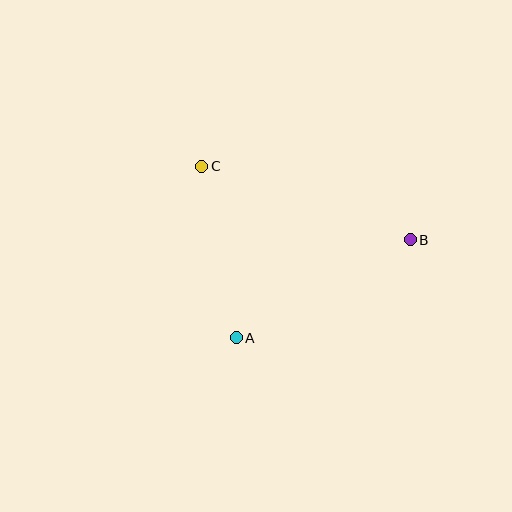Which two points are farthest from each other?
Points B and C are farthest from each other.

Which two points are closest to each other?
Points A and C are closest to each other.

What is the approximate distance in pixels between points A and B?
The distance between A and B is approximately 200 pixels.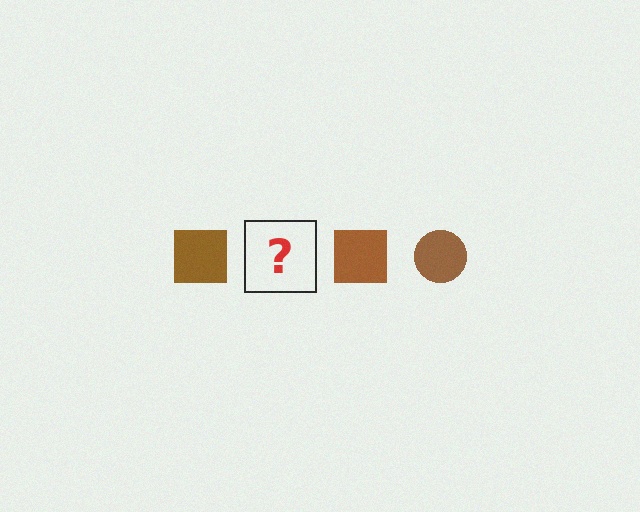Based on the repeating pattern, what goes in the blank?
The blank should be a brown circle.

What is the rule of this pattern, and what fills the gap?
The rule is that the pattern cycles through square, circle shapes in brown. The gap should be filled with a brown circle.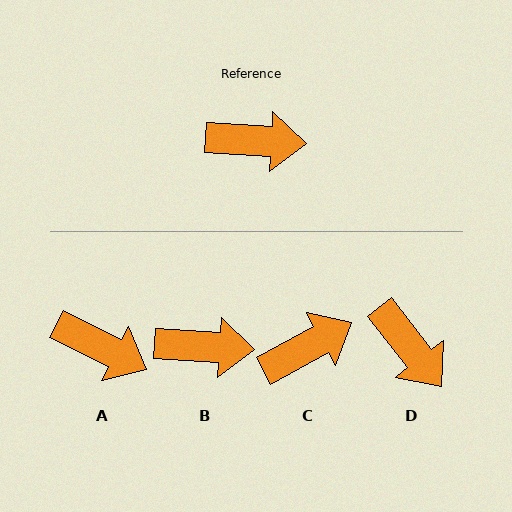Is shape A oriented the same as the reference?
No, it is off by about 23 degrees.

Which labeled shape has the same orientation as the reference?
B.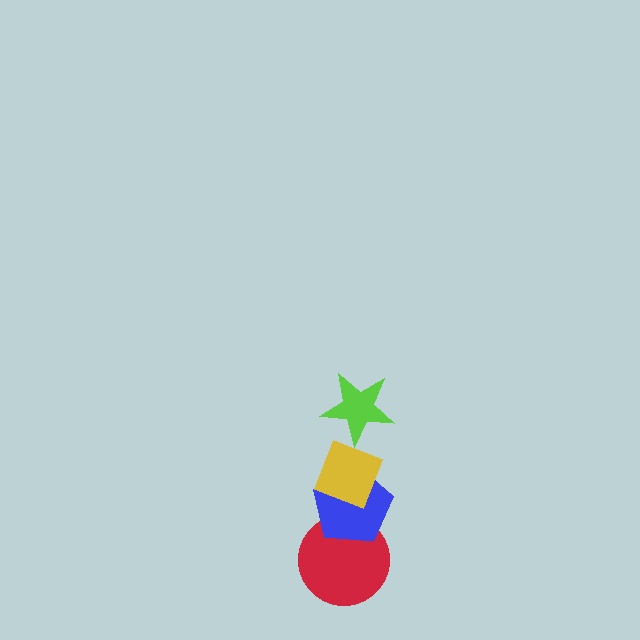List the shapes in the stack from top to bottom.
From top to bottom: the lime star, the yellow diamond, the blue pentagon, the red circle.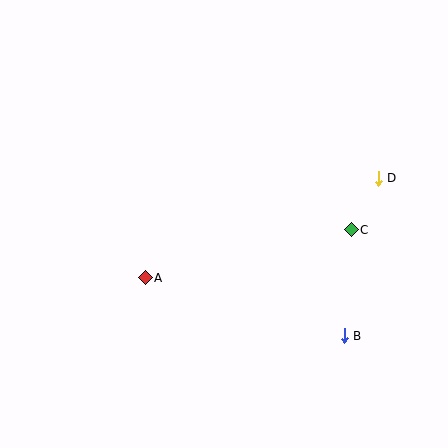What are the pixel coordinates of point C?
Point C is at (351, 230).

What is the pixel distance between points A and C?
The distance between A and C is 211 pixels.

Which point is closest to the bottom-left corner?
Point A is closest to the bottom-left corner.